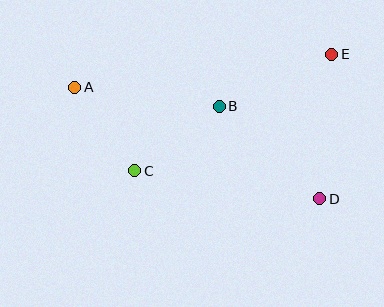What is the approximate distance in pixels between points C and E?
The distance between C and E is approximately 229 pixels.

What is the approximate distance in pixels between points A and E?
The distance between A and E is approximately 259 pixels.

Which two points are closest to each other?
Points A and C are closest to each other.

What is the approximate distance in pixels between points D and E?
The distance between D and E is approximately 145 pixels.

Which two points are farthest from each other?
Points A and D are farthest from each other.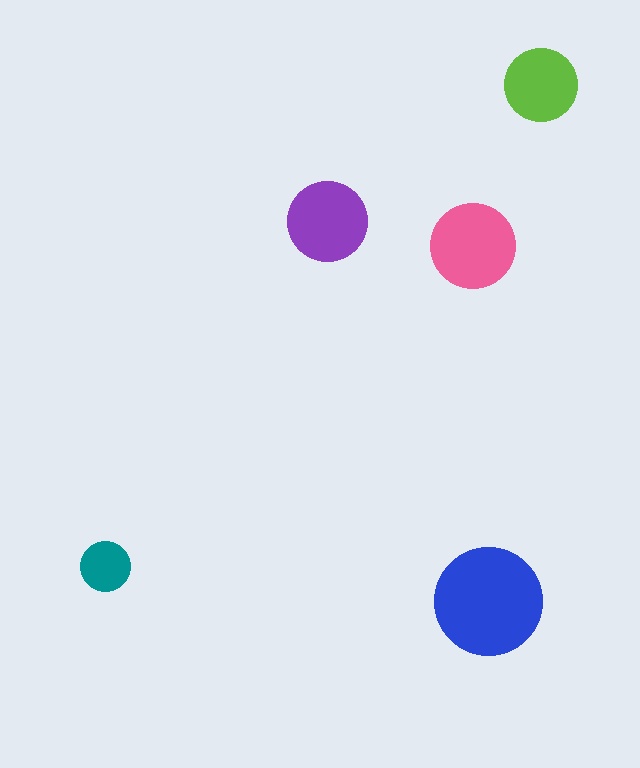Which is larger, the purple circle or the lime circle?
The purple one.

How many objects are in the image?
There are 5 objects in the image.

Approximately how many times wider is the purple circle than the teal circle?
About 1.5 times wider.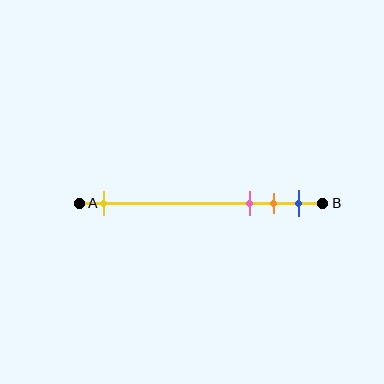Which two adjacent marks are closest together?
The orange and blue marks are the closest adjacent pair.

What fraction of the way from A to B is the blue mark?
The blue mark is approximately 90% (0.9) of the way from A to B.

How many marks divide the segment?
There are 4 marks dividing the segment.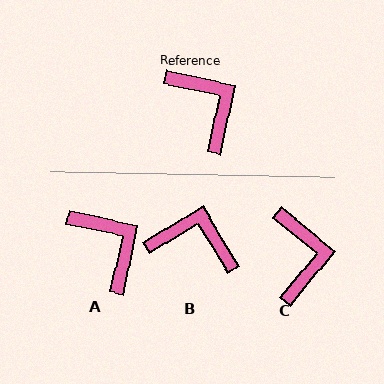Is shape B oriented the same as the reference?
No, it is off by about 43 degrees.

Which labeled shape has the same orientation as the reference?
A.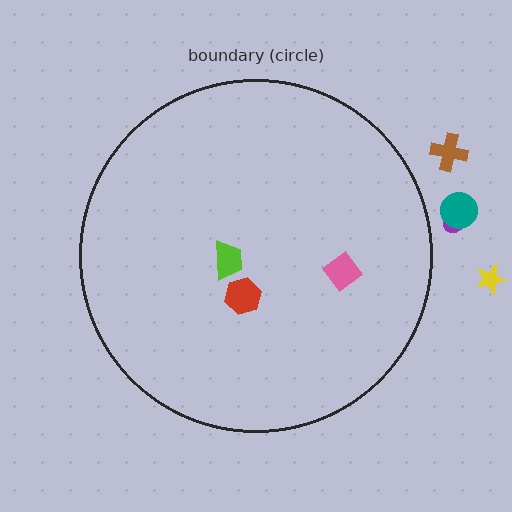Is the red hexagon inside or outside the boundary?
Inside.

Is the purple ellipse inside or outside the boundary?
Outside.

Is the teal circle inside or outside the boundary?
Outside.